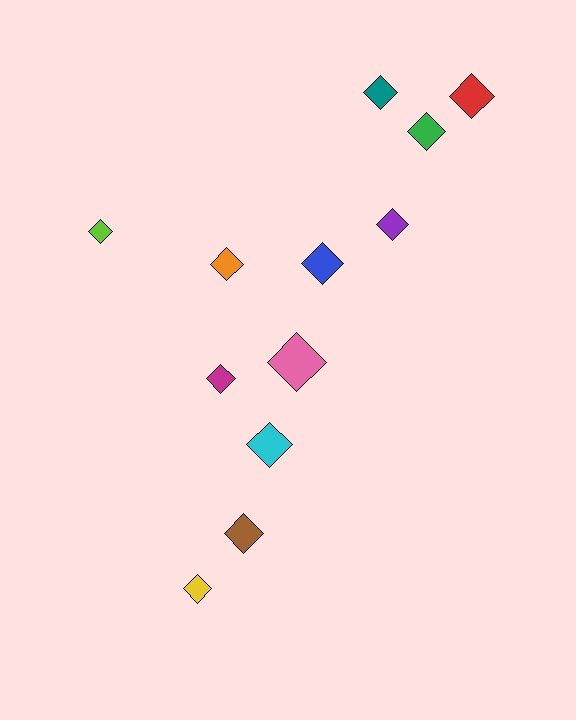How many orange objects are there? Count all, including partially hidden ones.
There is 1 orange object.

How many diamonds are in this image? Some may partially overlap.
There are 12 diamonds.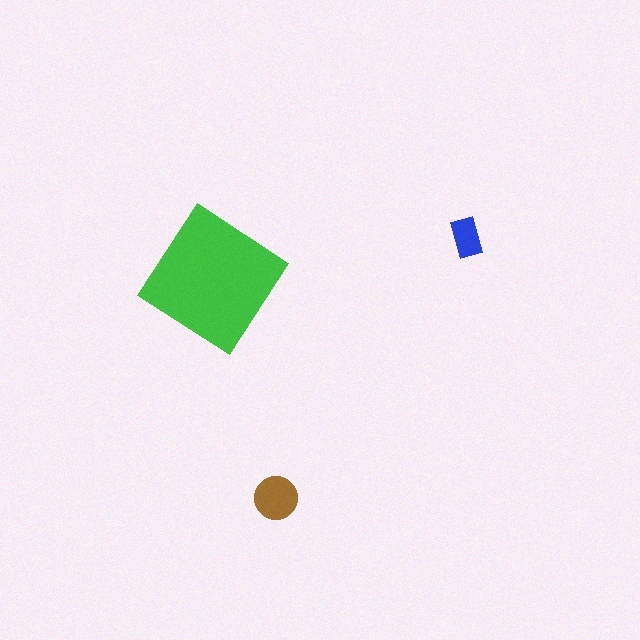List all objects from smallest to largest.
The blue rectangle, the brown circle, the green diamond.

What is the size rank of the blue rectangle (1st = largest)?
3rd.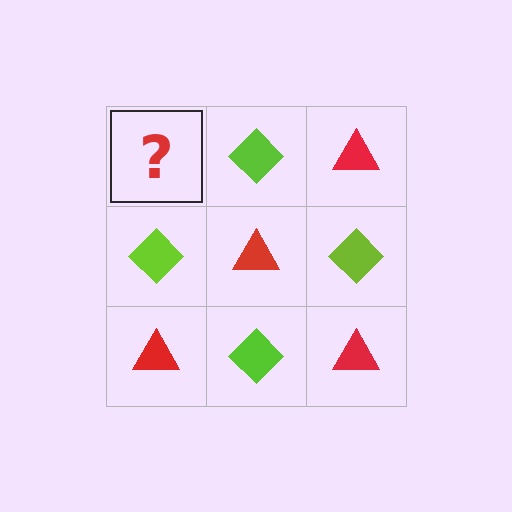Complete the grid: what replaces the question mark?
The question mark should be replaced with a red triangle.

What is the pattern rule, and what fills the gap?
The rule is that it alternates red triangle and lime diamond in a checkerboard pattern. The gap should be filled with a red triangle.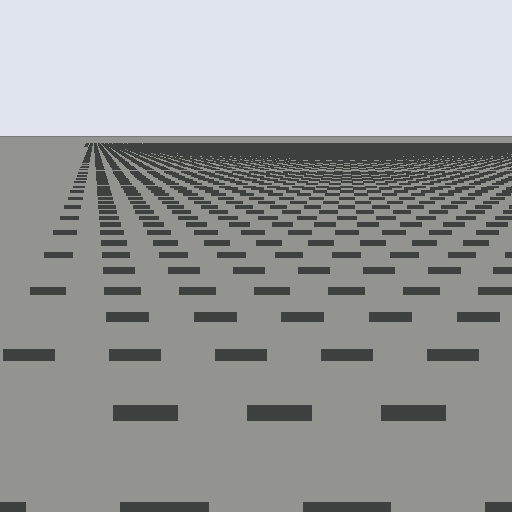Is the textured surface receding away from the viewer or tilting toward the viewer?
The surface is receding away from the viewer. Texture elements get smaller and denser toward the top.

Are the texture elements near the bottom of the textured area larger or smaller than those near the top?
Larger. Near the bottom, elements are closer to the viewer and appear at a bigger on-screen size.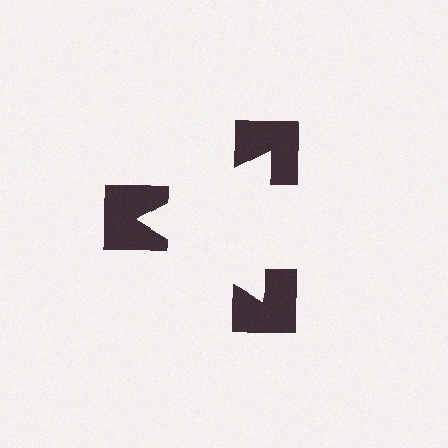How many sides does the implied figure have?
3 sides.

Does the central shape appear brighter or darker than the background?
It typically appears slightly brighter than the background, even though no actual brightness change is drawn.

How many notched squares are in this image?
There are 3 — one at each vertex of the illusory triangle.